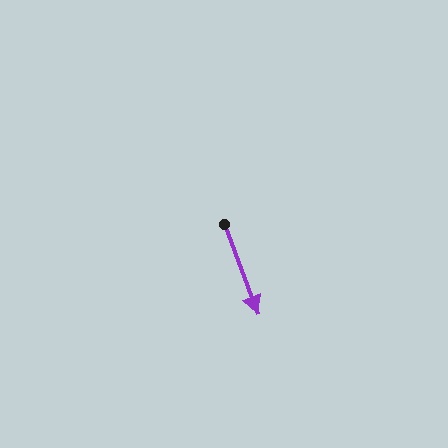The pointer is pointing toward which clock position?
Roughly 5 o'clock.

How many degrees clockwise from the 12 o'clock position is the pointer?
Approximately 159 degrees.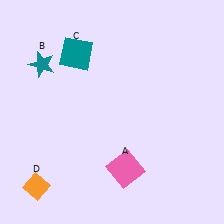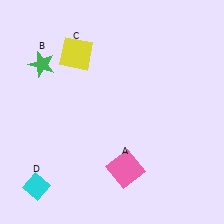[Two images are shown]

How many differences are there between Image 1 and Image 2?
There are 3 differences between the two images.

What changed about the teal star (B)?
In Image 1, B is teal. In Image 2, it changed to green.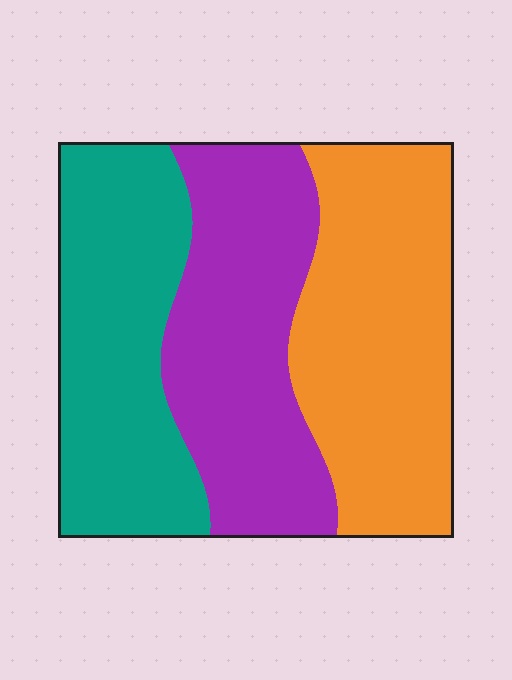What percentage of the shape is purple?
Purple takes up between a quarter and a half of the shape.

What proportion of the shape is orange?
Orange takes up about three eighths (3/8) of the shape.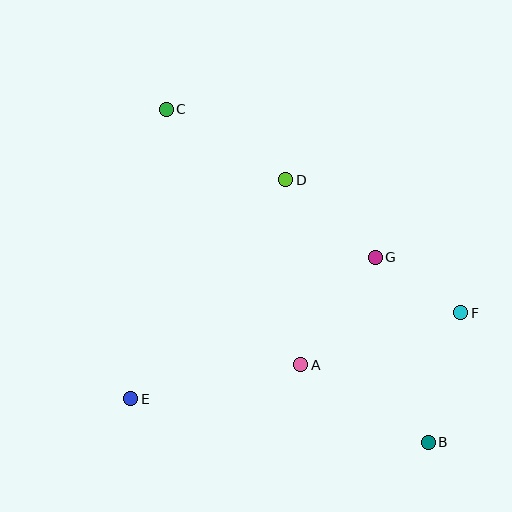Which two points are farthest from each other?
Points B and C are farthest from each other.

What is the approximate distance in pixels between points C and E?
The distance between C and E is approximately 292 pixels.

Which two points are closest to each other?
Points F and G are closest to each other.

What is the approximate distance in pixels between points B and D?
The distance between B and D is approximately 299 pixels.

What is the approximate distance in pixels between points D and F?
The distance between D and F is approximately 220 pixels.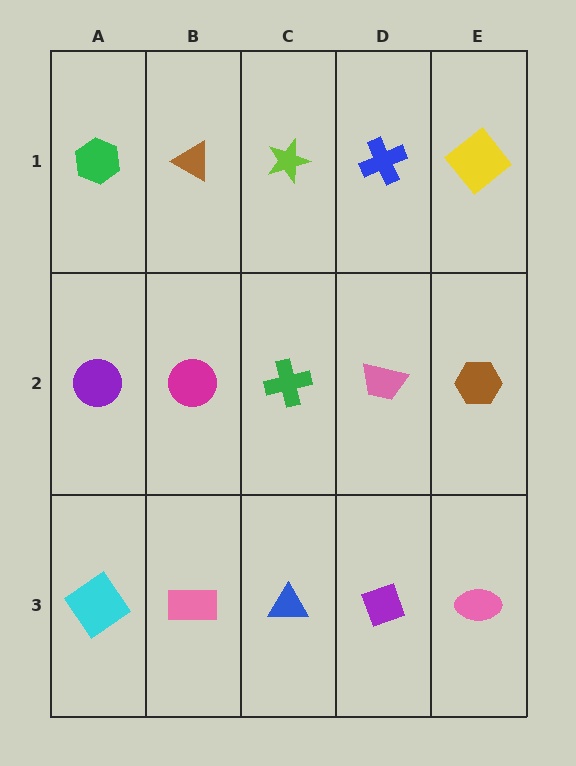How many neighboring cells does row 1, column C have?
3.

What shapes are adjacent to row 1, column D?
A pink trapezoid (row 2, column D), a lime star (row 1, column C), a yellow diamond (row 1, column E).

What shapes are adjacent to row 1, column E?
A brown hexagon (row 2, column E), a blue cross (row 1, column D).